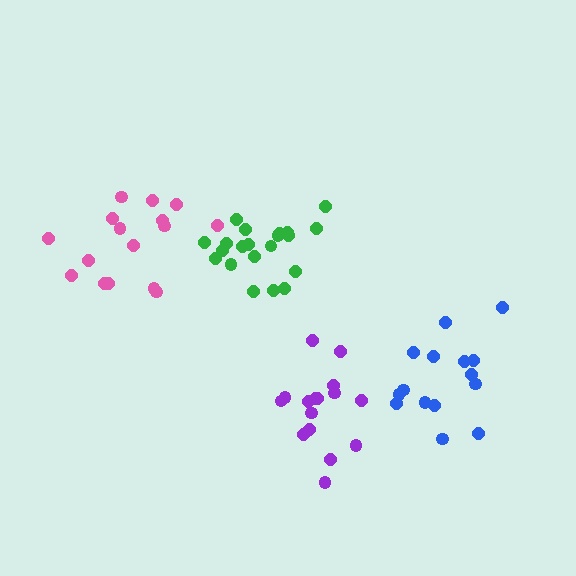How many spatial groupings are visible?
There are 4 spatial groupings.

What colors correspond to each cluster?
The clusters are colored: purple, green, pink, blue.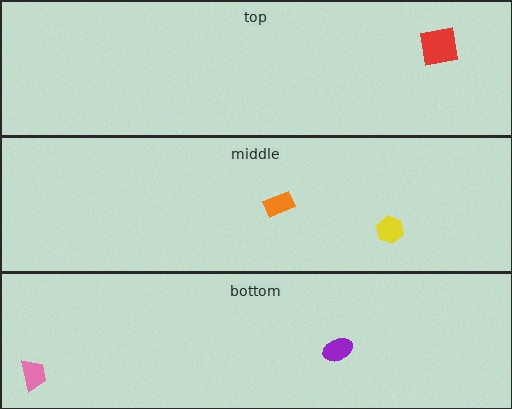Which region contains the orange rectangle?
The middle region.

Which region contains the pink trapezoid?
The bottom region.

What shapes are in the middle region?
The yellow hexagon, the orange rectangle.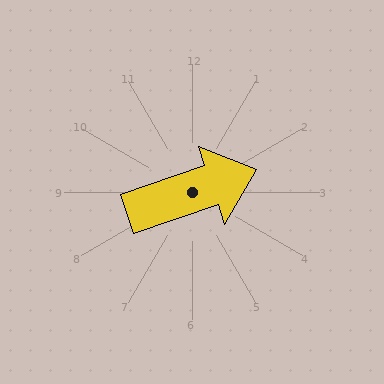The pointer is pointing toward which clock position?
Roughly 2 o'clock.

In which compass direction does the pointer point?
East.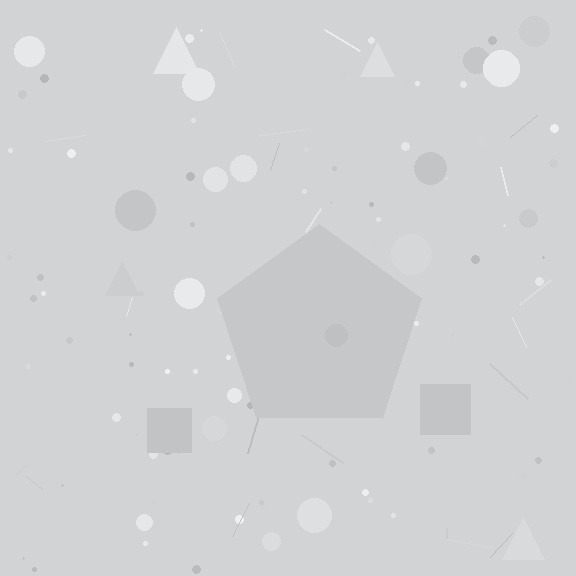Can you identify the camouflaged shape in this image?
The camouflaged shape is a pentagon.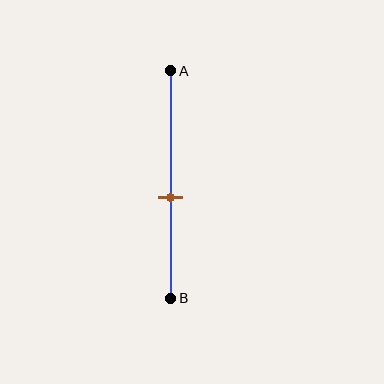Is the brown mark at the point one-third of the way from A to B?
No, the mark is at about 55% from A, not at the 33% one-third point.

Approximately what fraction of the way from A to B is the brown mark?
The brown mark is approximately 55% of the way from A to B.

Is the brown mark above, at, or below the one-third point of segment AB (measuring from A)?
The brown mark is below the one-third point of segment AB.